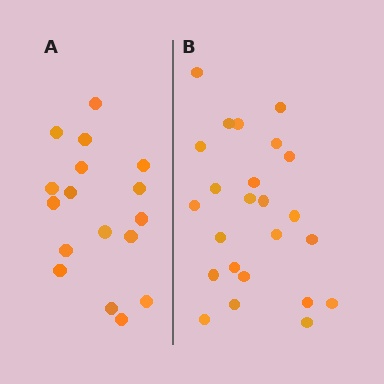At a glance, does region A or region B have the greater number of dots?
Region B (the right region) has more dots.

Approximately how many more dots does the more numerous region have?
Region B has roughly 8 or so more dots than region A.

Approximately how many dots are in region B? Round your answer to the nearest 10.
About 20 dots. (The exact count is 24, which rounds to 20.)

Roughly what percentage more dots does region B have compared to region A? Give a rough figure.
About 40% more.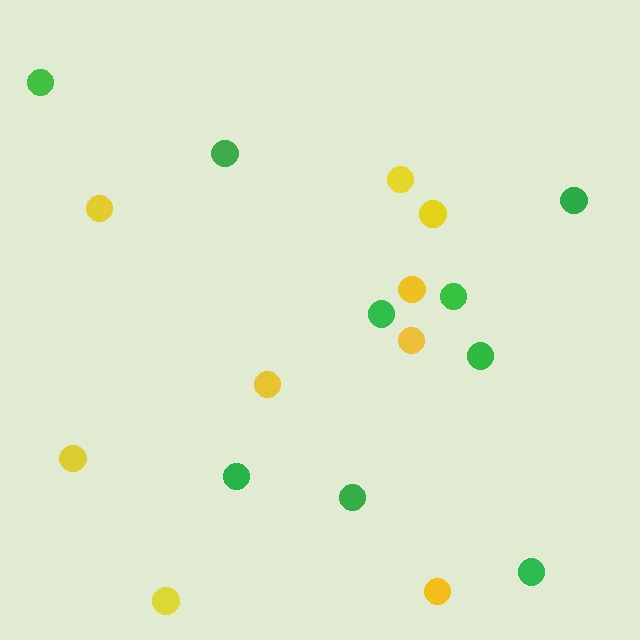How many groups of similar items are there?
There are 2 groups: one group of yellow circles (9) and one group of green circles (9).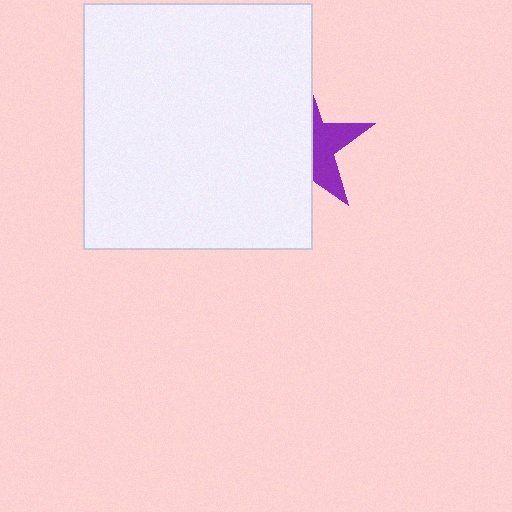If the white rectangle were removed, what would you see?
You would see the complete purple star.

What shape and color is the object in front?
The object in front is a white rectangle.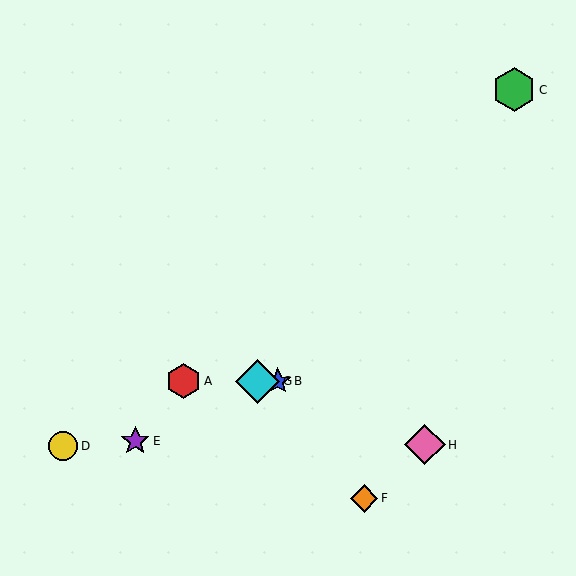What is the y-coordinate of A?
Object A is at y≈381.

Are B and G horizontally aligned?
Yes, both are at y≈381.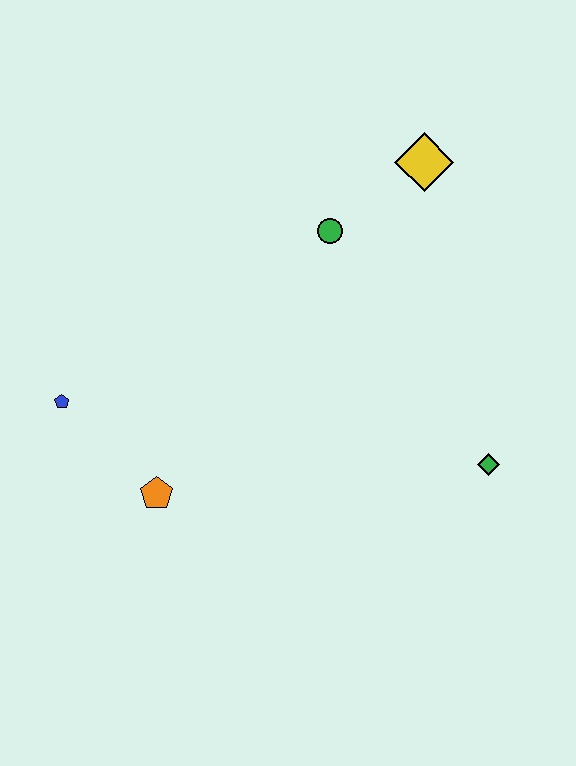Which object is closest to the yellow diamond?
The green circle is closest to the yellow diamond.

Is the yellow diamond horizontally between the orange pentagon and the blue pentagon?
No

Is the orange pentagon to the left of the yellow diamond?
Yes